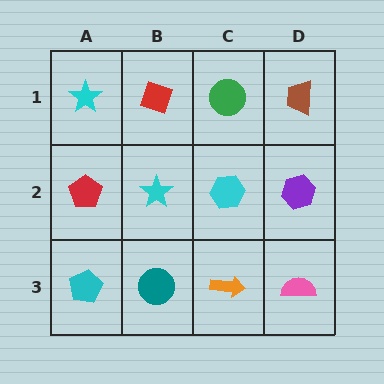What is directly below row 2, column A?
A cyan pentagon.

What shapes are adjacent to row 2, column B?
A red diamond (row 1, column B), a teal circle (row 3, column B), a red pentagon (row 2, column A), a cyan hexagon (row 2, column C).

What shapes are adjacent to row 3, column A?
A red pentagon (row 2, column A), a teal circle (row 3, column B).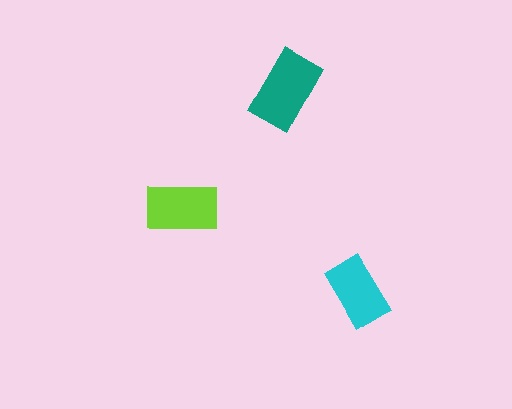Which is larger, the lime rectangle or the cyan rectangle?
The lime one.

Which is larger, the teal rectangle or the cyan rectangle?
The teal one.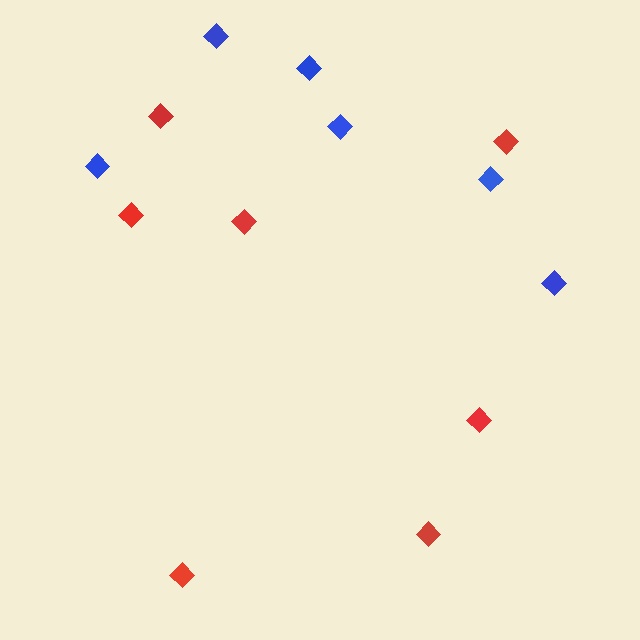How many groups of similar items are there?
There are 2 groups: one group of red diamonds (7) and one group of blue diamonds (6).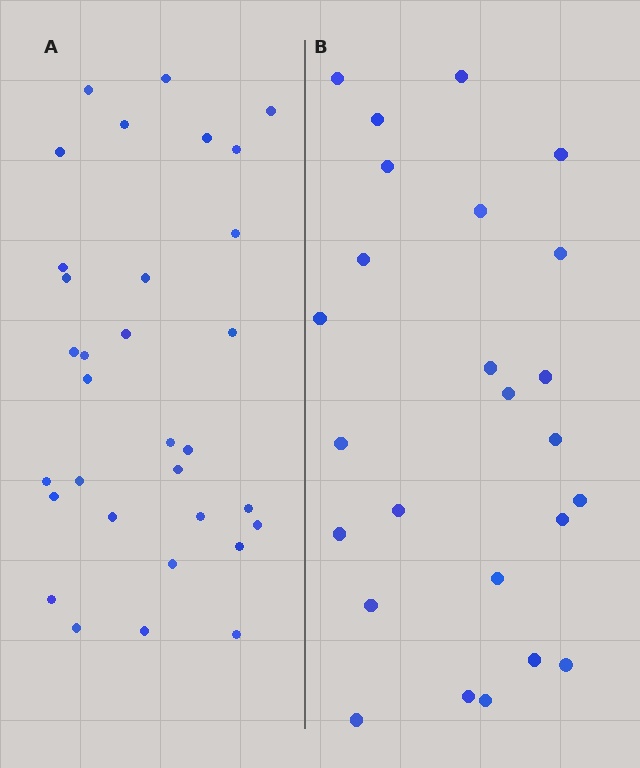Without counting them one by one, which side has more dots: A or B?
Region A (the left region) has more dots.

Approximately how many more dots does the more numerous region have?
Region A has roughly 8 or so more dots than region B.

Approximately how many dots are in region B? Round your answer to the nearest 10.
About 20 dots. (The exact count is 25, which rounds to 20.)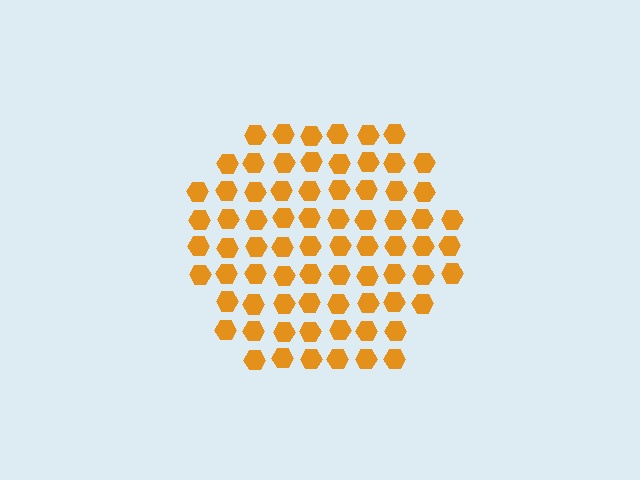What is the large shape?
The large shape is a hexagon.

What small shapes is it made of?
It is made of small hexagons.